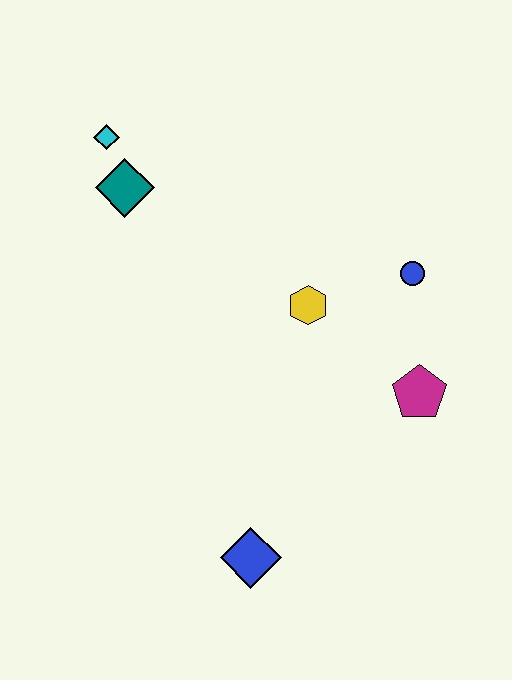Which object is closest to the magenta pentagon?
The blue circle is closest to the magenta pentagon.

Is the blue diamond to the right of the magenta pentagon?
No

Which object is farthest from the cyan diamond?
The blue diamond is farthest from the cyan diamond.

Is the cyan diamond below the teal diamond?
No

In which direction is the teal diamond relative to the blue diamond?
The teal diamond is above the blue diamond.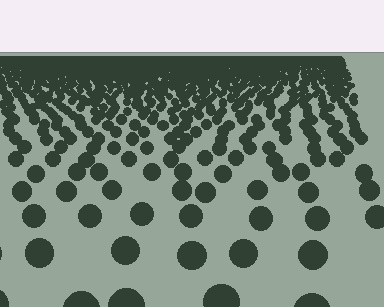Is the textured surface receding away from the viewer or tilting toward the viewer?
The surface is receding away from the viewer. Texture elements get smaller and denser toward the top.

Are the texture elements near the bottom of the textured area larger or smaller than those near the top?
Larger. Near the bottom, elements are closer to the viewer and appear at a bigger on-screen size.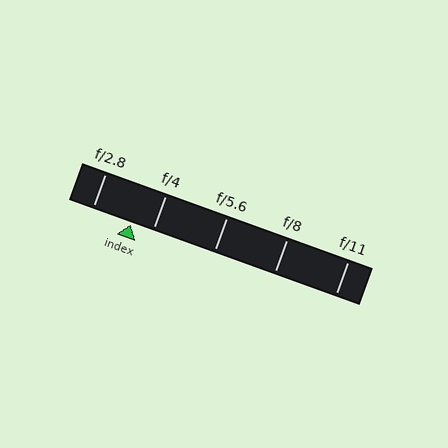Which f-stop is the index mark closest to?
The index mark is closest to f/4.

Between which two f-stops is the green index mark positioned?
The index mark is between f/2.8 and f/4.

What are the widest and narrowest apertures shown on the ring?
The widest aperture shown is f/2.8 and the narrowest is f/11.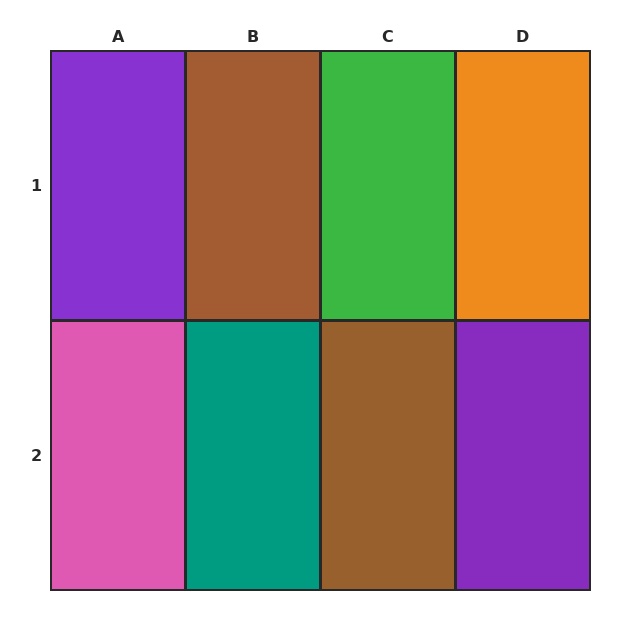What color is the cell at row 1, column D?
Orange.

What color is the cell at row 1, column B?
Brown.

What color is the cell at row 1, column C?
Green.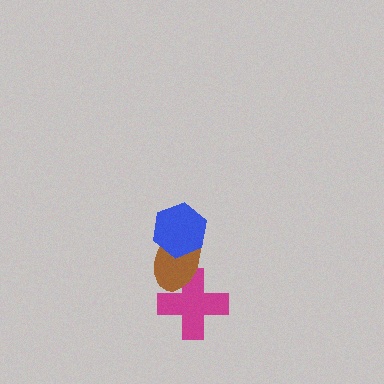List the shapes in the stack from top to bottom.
From top to bottom: the blue hexagon, the brown ellipse, the magenta cross.